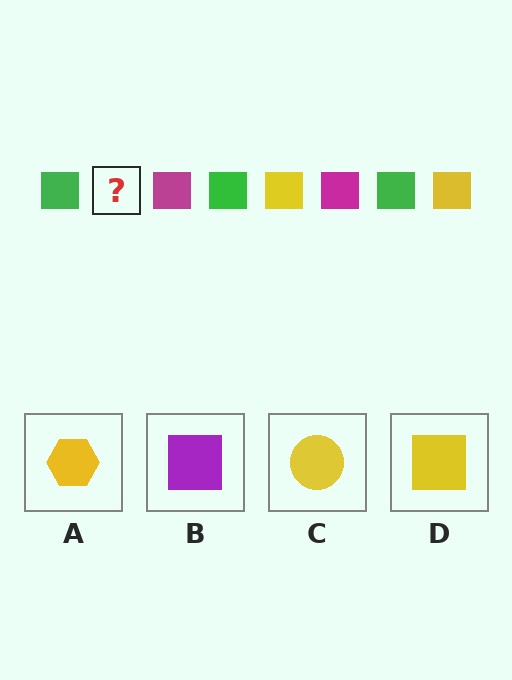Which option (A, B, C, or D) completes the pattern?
D.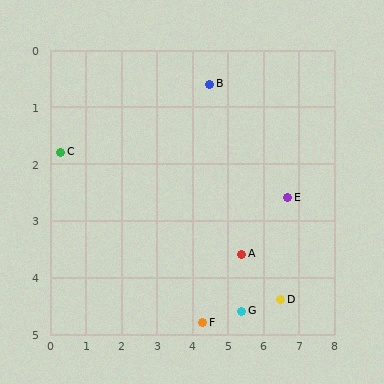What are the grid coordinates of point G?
Point G is at approximately (5.4, 4.6).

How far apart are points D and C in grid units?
Points D and C are about 6.7 grid units apart.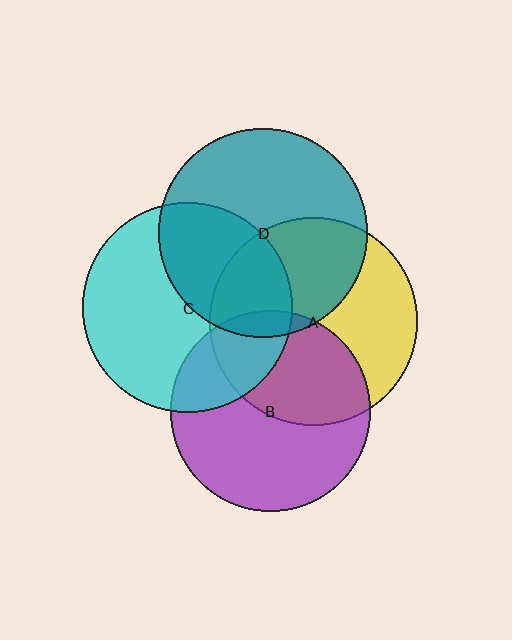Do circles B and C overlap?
Yes.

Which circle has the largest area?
Circle C (cyan).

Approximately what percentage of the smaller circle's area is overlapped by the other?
Approximately 25%.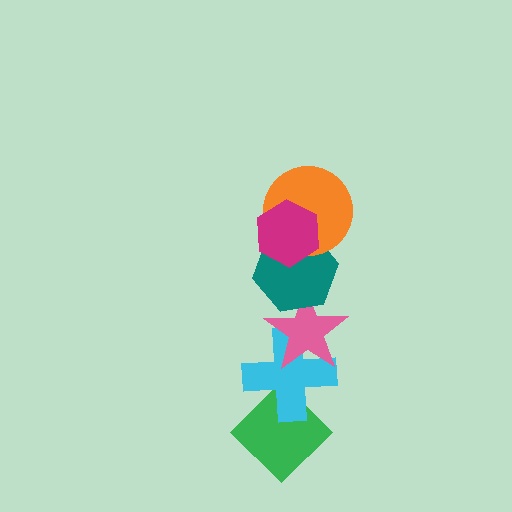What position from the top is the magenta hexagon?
The magenta hexagon is 1st from the top.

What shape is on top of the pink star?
The teal hexagon is on top of the pink star.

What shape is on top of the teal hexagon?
The orange circle is on top of the teal hexagon.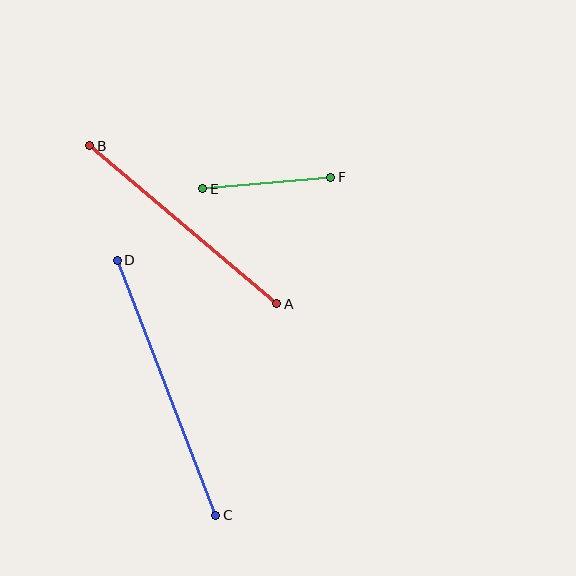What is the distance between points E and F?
The distance is approximately 128 pixels.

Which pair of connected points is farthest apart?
Points C and D are farthest apart.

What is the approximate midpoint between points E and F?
The midpoint is at approximately (267, 183) pixels.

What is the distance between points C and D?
The distance is approximately 273 pixels.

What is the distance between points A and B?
The distance is approximately 245 pixels.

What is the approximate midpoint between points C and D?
The midpoint is at approximately (167, 388) pixels.